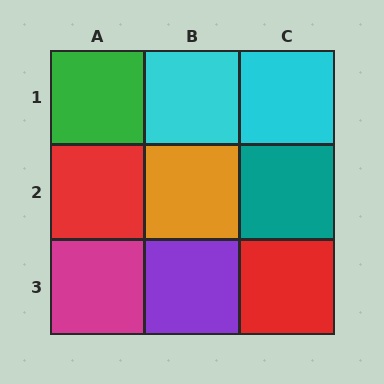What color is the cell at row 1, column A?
Green.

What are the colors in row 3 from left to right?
Magenta, purple, red.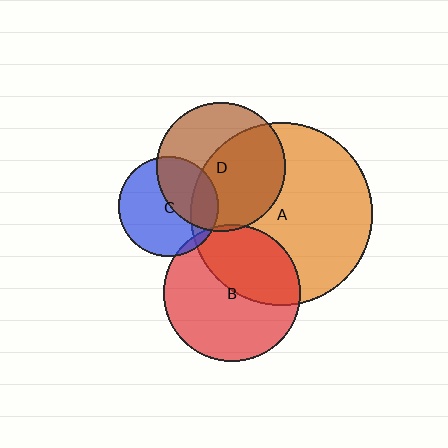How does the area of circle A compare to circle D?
Approximately 2.0 times.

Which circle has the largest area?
Circle A (orange).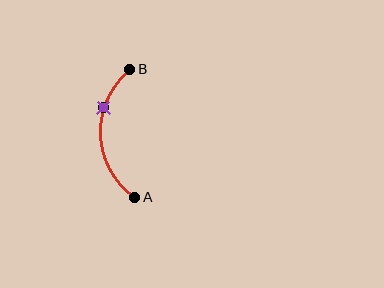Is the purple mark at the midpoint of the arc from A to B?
No. The purple mark lies on the arc but is closer to endpoint B. The arc midpoint would be at the point on the curve equidistant along the arc from both A and B.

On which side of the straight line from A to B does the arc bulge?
The arc bulges to the left of the straight line connecting A and B.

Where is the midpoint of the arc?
The arc midpoint is the point on the curve farthest from the straight line joining A and B. It sits to the left of that line.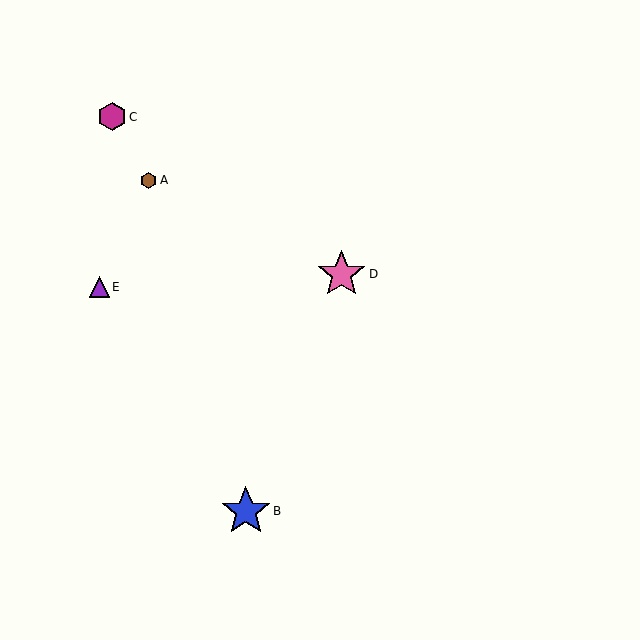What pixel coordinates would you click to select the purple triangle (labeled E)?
Click at (99, 287) to select the purple triangle E.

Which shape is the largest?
The blue star (labeled B) is the largest.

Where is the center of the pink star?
The center of the pink star is at (341, 274).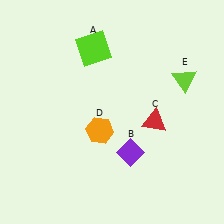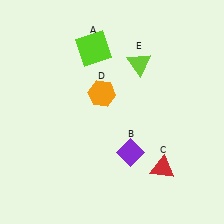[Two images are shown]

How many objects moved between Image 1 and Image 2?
3 objects moved between the two images.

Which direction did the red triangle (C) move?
The red triangle (C) moved down.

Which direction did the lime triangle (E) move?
The lime triangle (E) moved left.